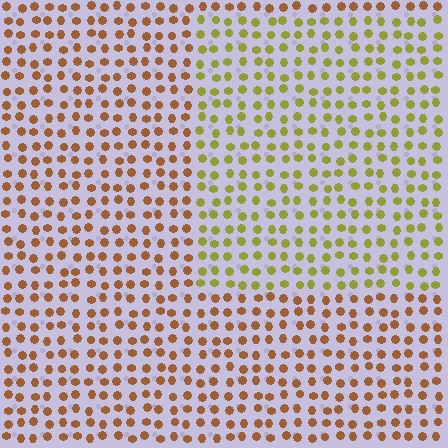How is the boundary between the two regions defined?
The boundary is defined purely by a slight shift in hue (about 43 degrees). Spacing, size, and orientation are identical on both sides.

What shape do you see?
I see a rectangle.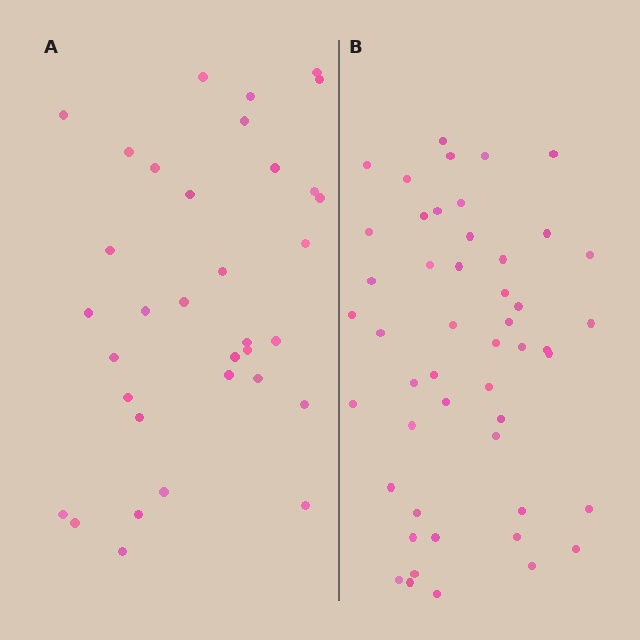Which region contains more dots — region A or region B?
Region B (the right region) has more dots.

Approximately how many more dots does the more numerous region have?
Region B has approximately 15 more dots than region A.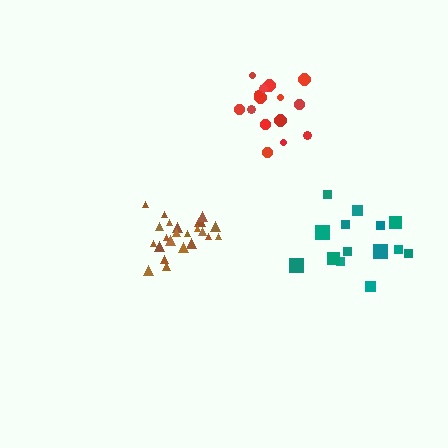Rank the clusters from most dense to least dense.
brown, red, teal.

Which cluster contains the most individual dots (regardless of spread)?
Brown (24).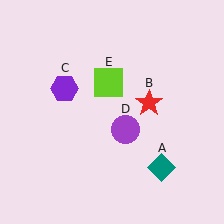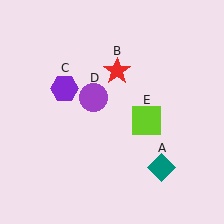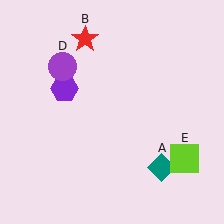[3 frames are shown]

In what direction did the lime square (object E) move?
The lime square (object E) moved down and to the right.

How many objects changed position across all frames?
3 objects changed position: red star (object B), purple circle (object D), lime square (object E).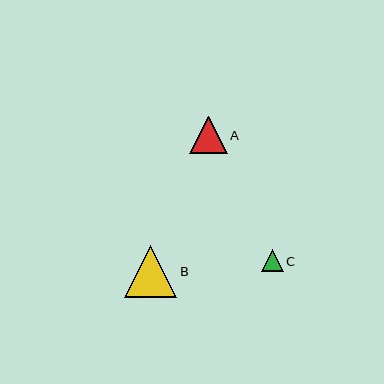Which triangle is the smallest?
Triangle C is the smallest with a size of approximately 22 pixels.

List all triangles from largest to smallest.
From largest to smallest: B, A, C.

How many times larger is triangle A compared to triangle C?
Triangle A is approximately 1.7 times the size of triangle C.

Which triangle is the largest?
Triangle B is the largest with a size of approximately 53 pixels.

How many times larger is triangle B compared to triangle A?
Triangle B is approximately 1.4 times the size of triangle A.